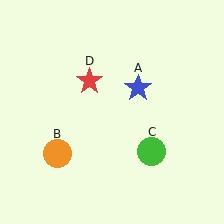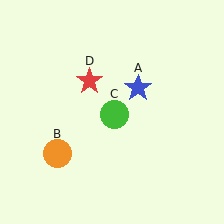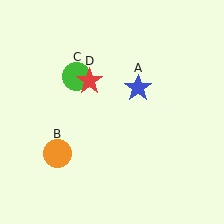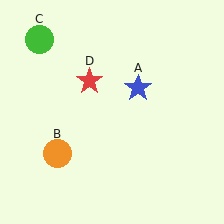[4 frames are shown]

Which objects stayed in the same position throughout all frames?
Blue star (object A) and orange circle (object B) and red star (object D) remained stationary.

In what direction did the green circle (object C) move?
The green circle (object C) moved up and to the left.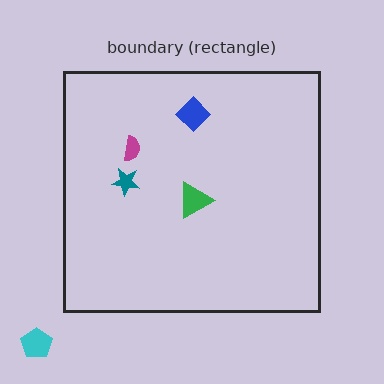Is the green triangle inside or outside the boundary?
Inside.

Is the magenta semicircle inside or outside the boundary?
Inside.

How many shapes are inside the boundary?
4 inside, 1 outside.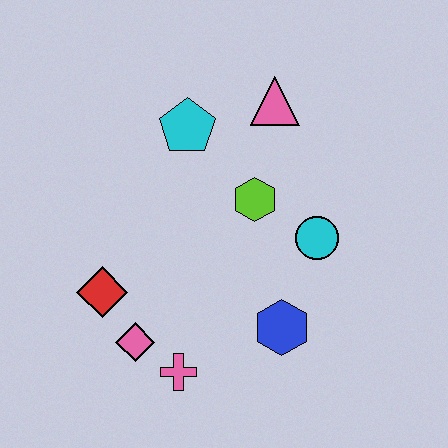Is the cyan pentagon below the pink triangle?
Yes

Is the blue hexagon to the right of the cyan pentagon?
Yes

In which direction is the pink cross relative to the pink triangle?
The pink cross is below the pink triangle.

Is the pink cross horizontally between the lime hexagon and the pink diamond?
Yes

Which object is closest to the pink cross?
The pink diamond is closest to the pink cross.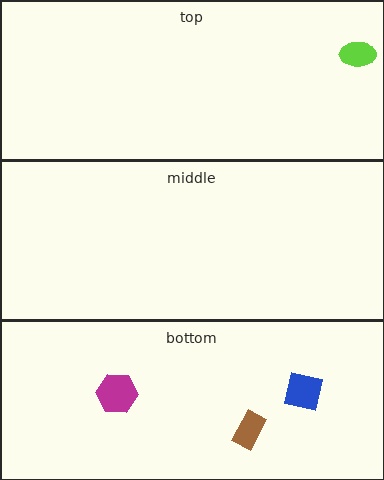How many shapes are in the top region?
1.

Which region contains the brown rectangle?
The bottom region.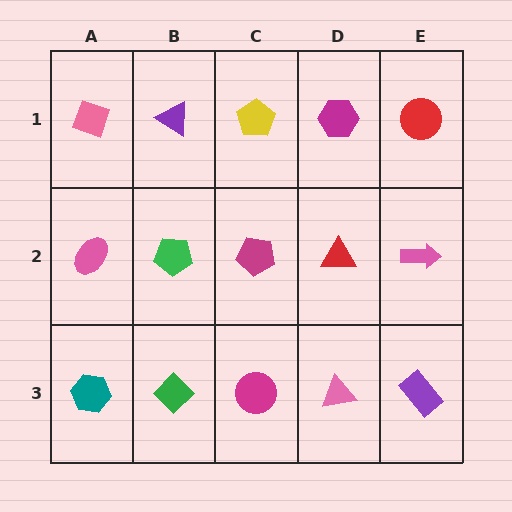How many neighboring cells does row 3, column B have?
3.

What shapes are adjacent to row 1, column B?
A green pentagon (row 2, column B), a pink diamond (row 1, column A), a yellow pentagon (row 1, column C).